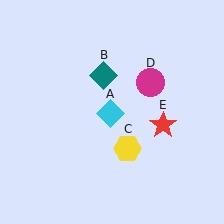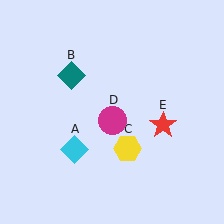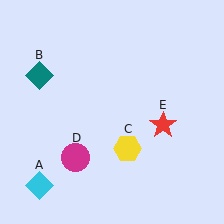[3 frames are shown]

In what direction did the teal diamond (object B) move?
The teal diamond (object B) moved left.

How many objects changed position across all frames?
3 objects changed position: cyan diamond (object A), teal diamond (object B), magenta circle (object D).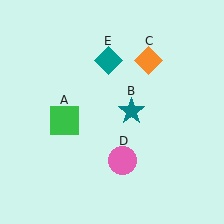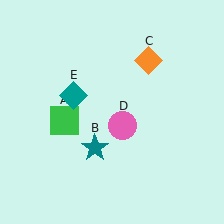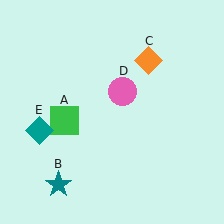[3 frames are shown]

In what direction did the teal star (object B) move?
The teal star (object B) moved down and to the left.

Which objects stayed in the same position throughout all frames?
Green square (object A) and orange diamond (object C) remained stationary.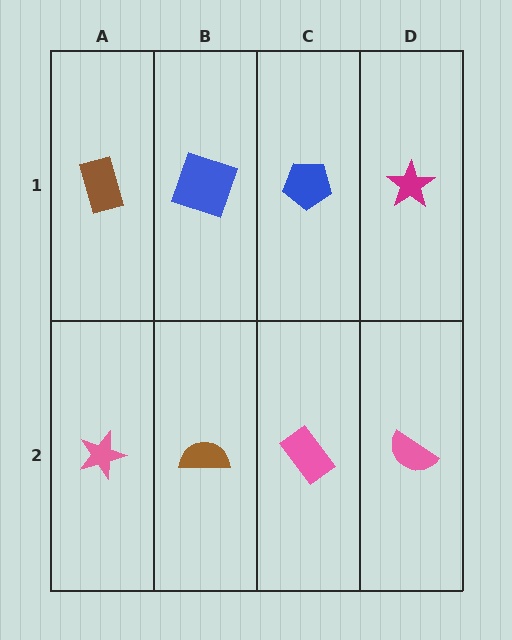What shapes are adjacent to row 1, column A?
A pink star (row 2, column A), a blue square (row 1, column B).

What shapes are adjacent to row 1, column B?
A brown semicircle (row 2, column B), a brown rectangle (row 1, column A), a blue pentagon (row 1, column C).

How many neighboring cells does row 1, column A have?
2.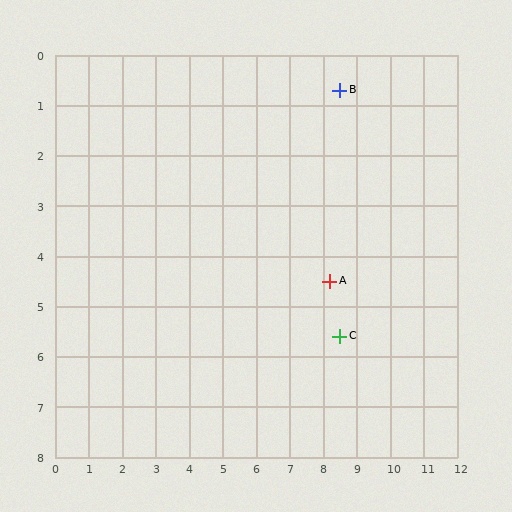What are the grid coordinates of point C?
Point C is at approximately (8.5, 5.6).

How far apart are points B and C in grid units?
Points B and C are about 4.9 grid units apart.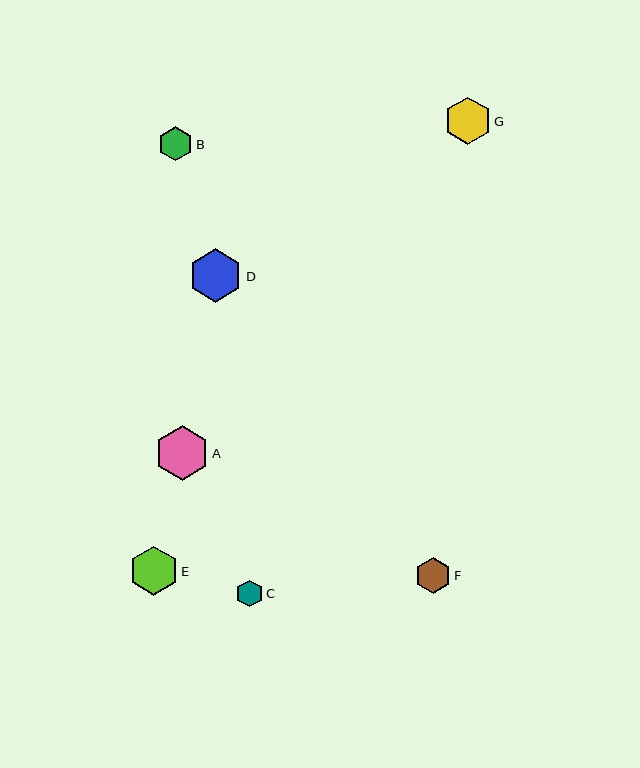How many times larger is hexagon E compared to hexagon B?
Hexagon E is approximately 1.4 times the size of hexagon B.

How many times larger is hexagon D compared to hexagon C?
Hexagon D is approximately 2.0 times the size of hexagon C.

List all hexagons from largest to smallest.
From largest to smallest: A, D, E, G, F, B, C.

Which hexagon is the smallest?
Hexagon C is the smallest with a size of approximately 27 pixels.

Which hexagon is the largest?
Hexagon A is the largest with a size of approximately 55 pixels.